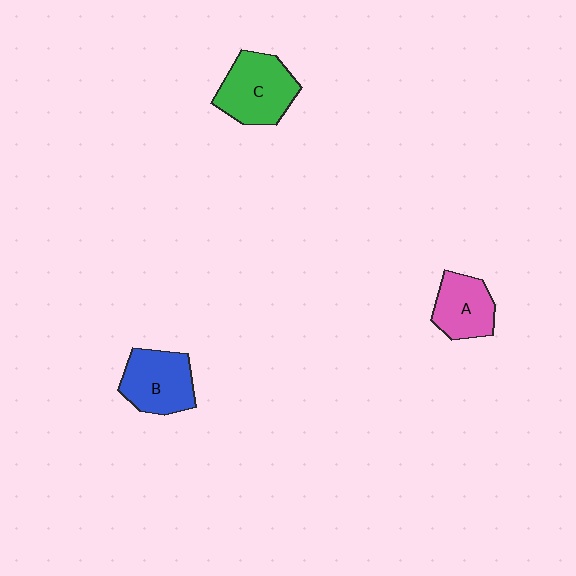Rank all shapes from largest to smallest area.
From largest to smallest: C (green), B (blue), A (pink).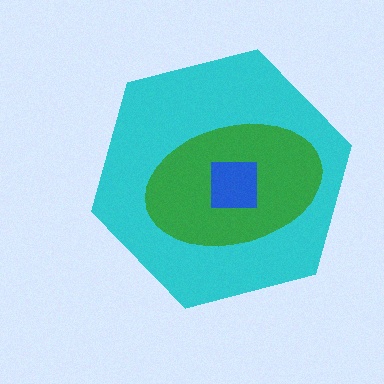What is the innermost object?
The blue square.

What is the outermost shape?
The cyan hexagon.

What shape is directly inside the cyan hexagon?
The green ellipse.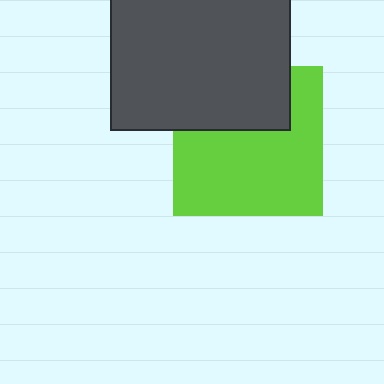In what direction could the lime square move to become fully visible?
The lime square could move down. That would shift it out from behind the dark gray rectangle entirely.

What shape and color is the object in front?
The object in front is a dark gray rectangle.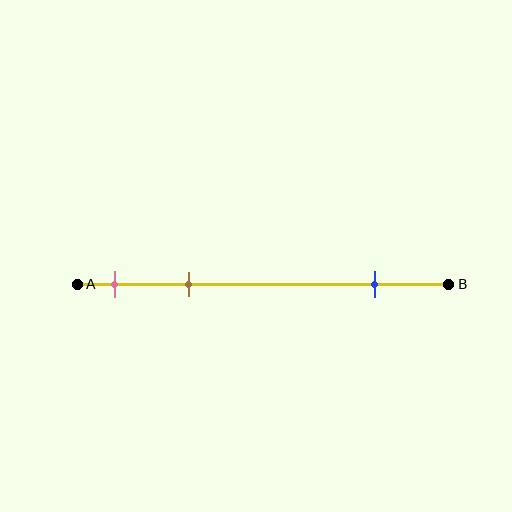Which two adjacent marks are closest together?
The pink and brown marks are the closest adjacent pair.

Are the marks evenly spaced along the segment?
No, the marks are not evenly spaced.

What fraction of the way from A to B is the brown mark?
The brown mark is approximately 30% (0.3) of the way from A to B.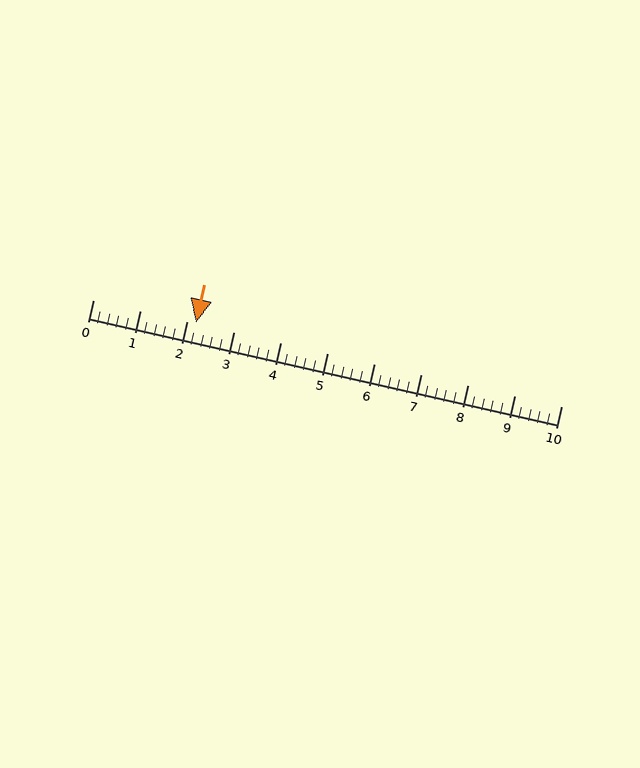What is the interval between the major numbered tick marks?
The major tick marks are spaced 1 units apart.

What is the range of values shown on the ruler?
The ruler shows values from 0 to 10.